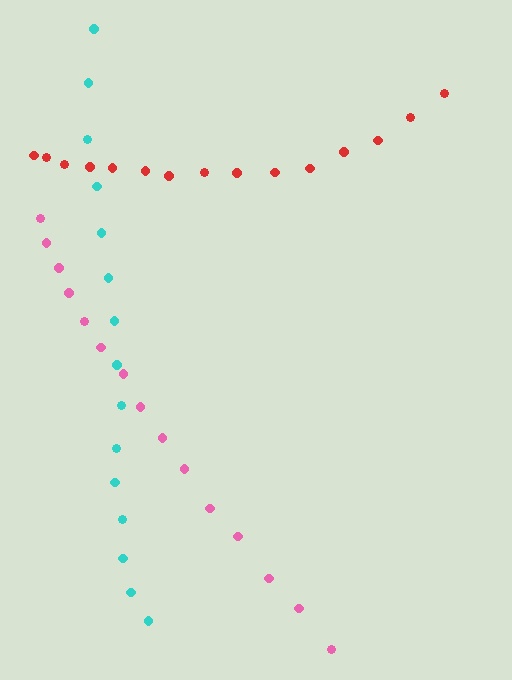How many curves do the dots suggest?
There are 3 distinct paths.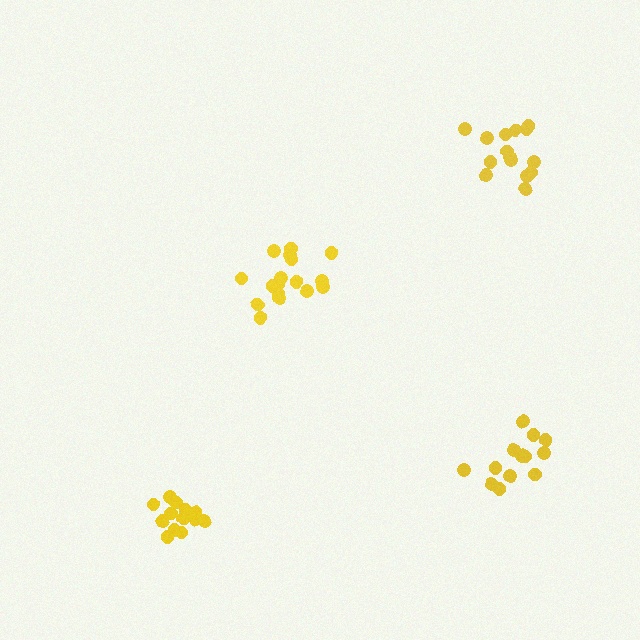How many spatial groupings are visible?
There are 4 spatial groupings.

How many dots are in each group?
Group 1: 13 dots, Group 2: 17 dots, Group 3: 15 dots, Group 4: 14 dots (59 total).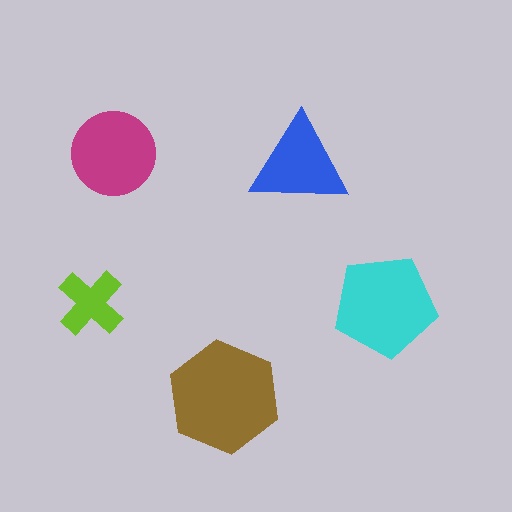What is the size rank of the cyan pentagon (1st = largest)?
2nd.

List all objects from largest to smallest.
The brown hexagon, the cyan pentagon, the magenta circle, the blue triangle, the lime cross.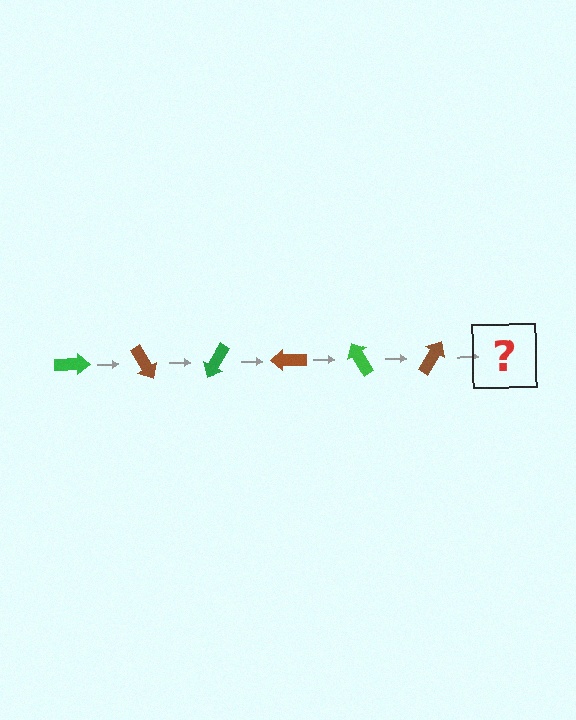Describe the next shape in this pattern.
It should be a green arrow, rotated 360 degrees from the start.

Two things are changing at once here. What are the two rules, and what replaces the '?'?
The two rules are that it rotates 60 degrees each step and the color cycles through green and brown. The '?' should be a green arrow, rotated 360 degrees from the start.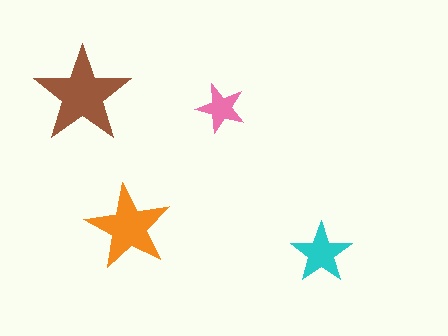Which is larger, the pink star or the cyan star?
The cyan one.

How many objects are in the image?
There are 4 objects in the image.